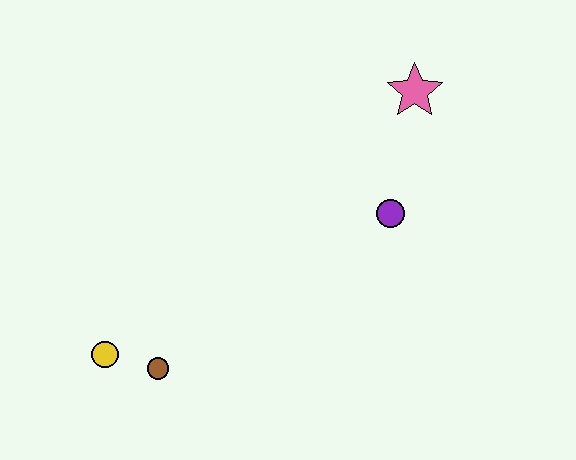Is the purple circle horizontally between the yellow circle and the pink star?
Yes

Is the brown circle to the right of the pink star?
No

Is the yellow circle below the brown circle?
No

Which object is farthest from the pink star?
The yellow circle is farthest from the pink star.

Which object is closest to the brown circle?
The yellow circle is closest to the brown circle.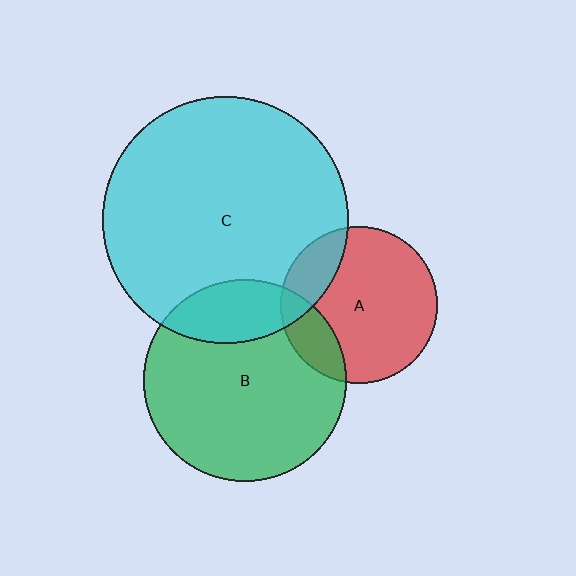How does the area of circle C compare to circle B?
Approximately 1.5 times.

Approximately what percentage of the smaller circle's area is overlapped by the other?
Approximately 20%.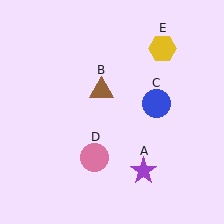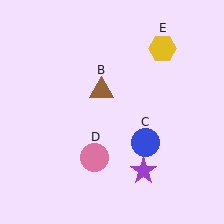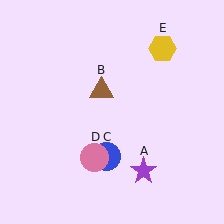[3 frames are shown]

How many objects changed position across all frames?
1 object changed position: blue circle (object C).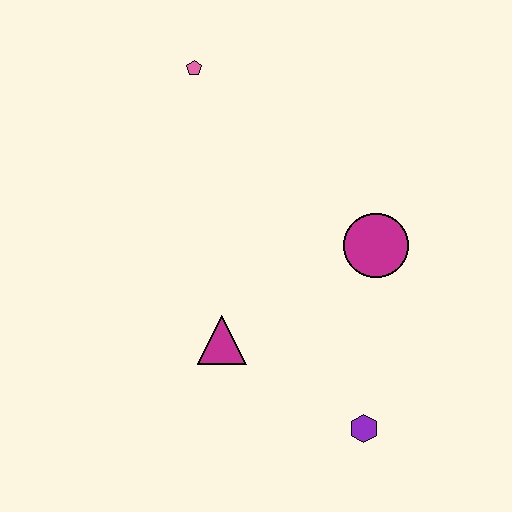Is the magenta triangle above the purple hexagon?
Yes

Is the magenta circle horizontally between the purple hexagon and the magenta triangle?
No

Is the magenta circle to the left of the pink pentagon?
No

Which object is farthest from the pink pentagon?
The purple hexagon is farthest from the pink pentagon.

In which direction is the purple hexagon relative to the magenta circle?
The purple hexagon is below the magenta circle.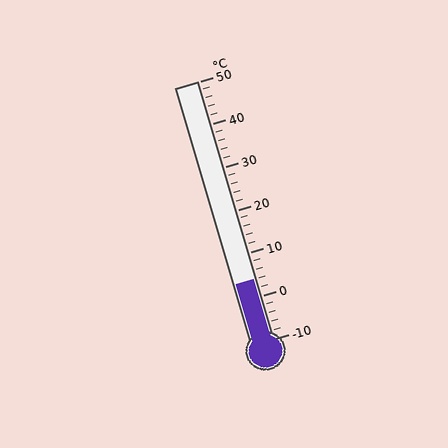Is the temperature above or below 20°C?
The temperature is below 20°C.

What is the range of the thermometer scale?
The thermometer scale ranges from -10°C to 50°C.